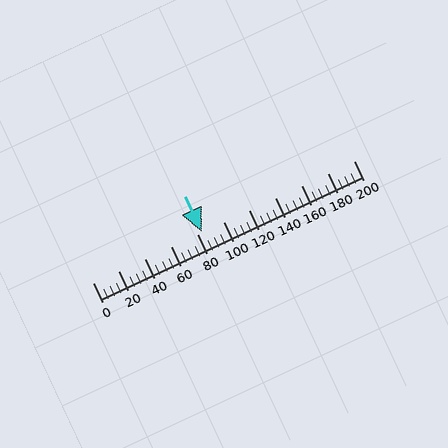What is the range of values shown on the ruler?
The ruler shows values from 0 to 200.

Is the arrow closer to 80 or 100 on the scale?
The arrow is closer to 80.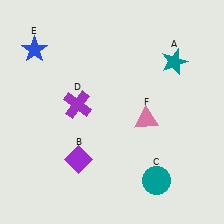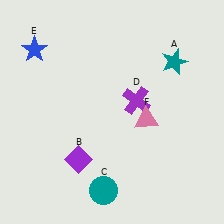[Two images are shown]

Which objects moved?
The objects that moved are: the teal circle (C), the purple cross (D).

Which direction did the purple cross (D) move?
The purple cross (D) moved right.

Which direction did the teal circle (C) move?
The teal circle (C) moved left.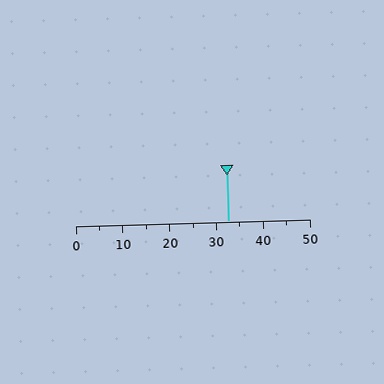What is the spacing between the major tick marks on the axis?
The major ticks are spaced 10 apart.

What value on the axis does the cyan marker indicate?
The marker indicates approximately 32.5.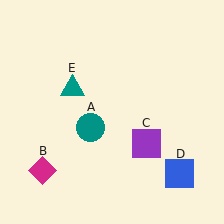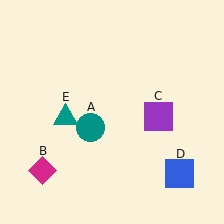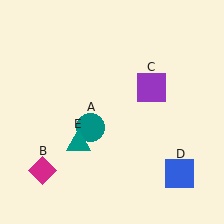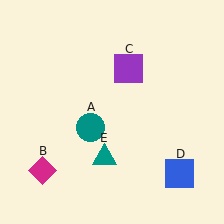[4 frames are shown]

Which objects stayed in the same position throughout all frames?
Teal circle (object A) and magenta diamond (object B) and blue square (object D) remained stationary.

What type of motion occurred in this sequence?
The purple square (object C), teal triangle (object E) rotated counterclockwise around the center of the scene.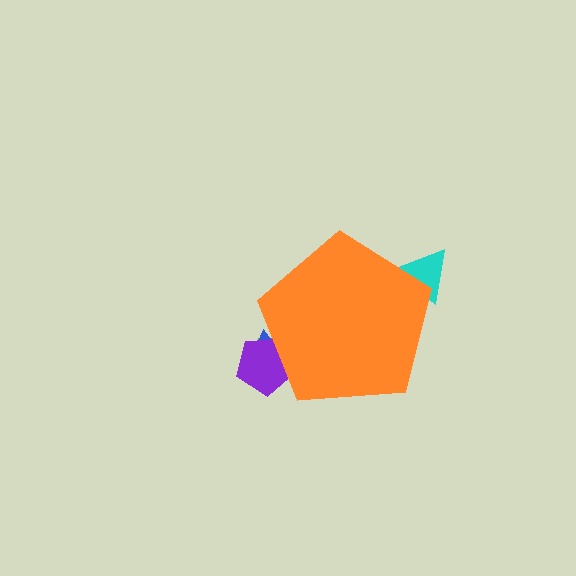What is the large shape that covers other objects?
An orange pentagon.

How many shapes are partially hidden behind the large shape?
4 shapes are partially hidden.